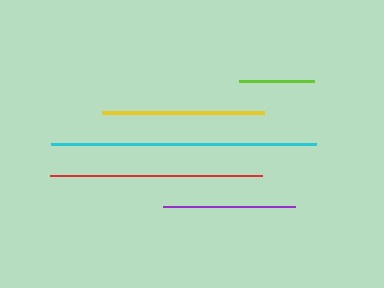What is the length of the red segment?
The red segment is approximately 212 pixels long.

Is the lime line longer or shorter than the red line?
The red line is longer than the lime line.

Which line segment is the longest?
The cyan line is the longest at approximately 265 pixels.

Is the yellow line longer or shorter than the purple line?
The yellow line is longer than the purple line.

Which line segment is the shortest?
The lime line is the shortest at approximately 74 pixels.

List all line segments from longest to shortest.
From longest to shortest: cyan, red, yellow, purple, lime.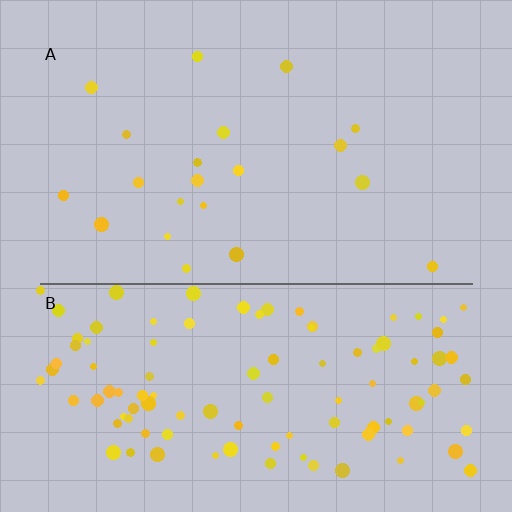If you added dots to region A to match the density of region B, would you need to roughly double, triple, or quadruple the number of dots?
Approximately quadruple.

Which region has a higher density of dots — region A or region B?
B (the bottom).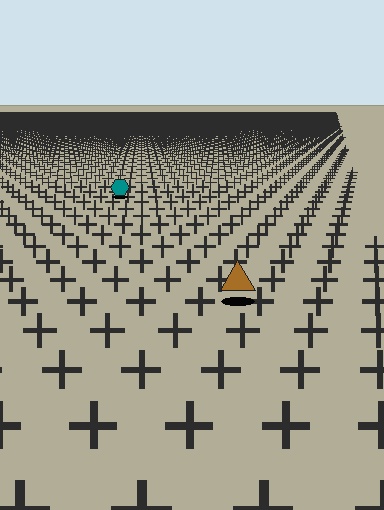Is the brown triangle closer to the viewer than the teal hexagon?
Yes. The brown triangle is closer — you can tell from the texture gradient: the ground texture is coarser near it.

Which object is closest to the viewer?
The brown triangle is closest. The texture marks near it are larger and more spread out.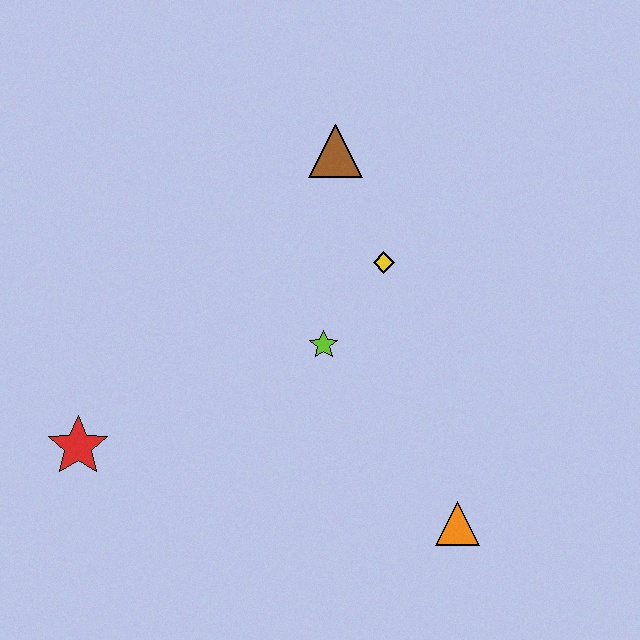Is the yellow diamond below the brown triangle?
Yes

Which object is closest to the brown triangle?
The yellow diamond is closest to the brown triangle.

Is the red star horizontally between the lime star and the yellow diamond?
No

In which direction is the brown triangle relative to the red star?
The brown triangle is above the red star.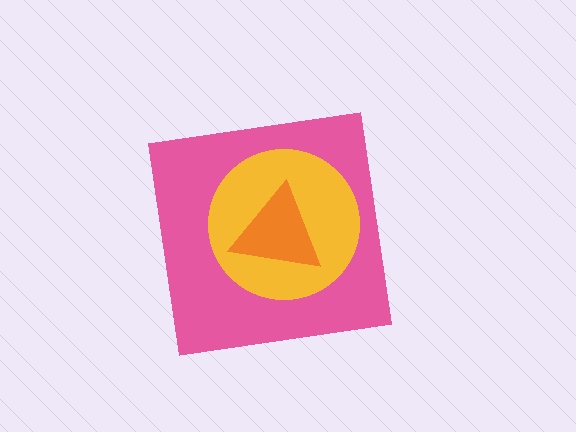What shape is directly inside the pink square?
The yellow circle.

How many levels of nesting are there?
3.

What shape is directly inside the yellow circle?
The orange triangle.